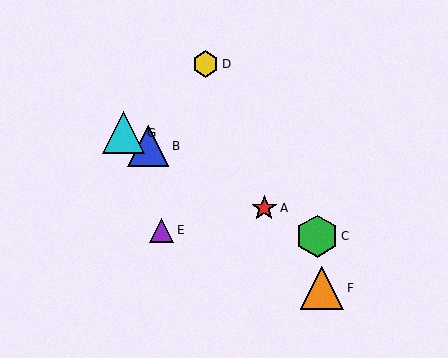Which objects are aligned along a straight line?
Objects A, B, C, G are aligned along a straight line.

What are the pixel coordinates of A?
Object A is at (264, 208).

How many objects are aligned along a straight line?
4 objects (A, B, C, G) are aligned along a straight line.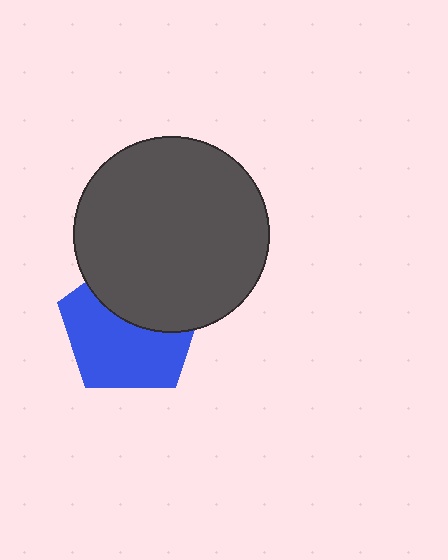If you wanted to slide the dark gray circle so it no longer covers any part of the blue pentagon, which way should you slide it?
Slide it up — that is the most direct way to separate the two shapes.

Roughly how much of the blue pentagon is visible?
About half of it is visible (roughly 59%).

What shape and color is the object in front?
The object in front is a dark gray circle.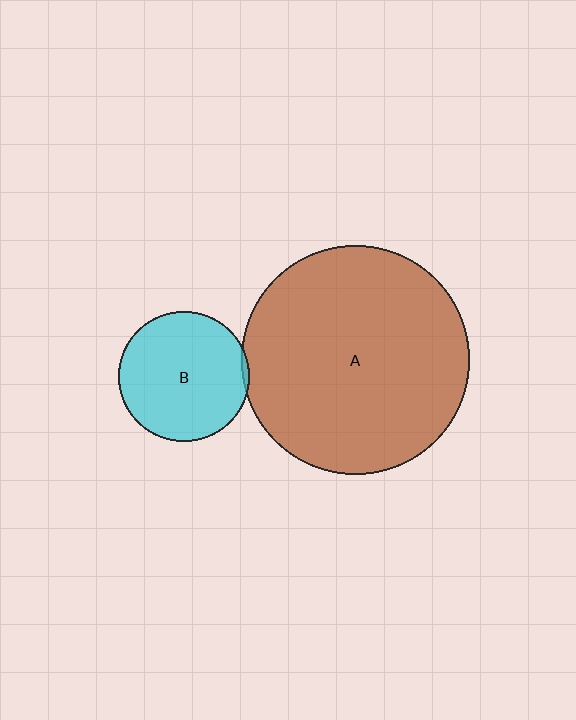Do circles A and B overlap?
Yes.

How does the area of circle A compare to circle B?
Approximately 3.1 times.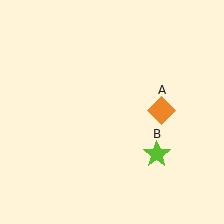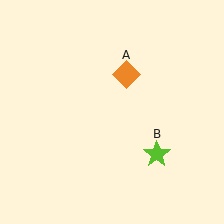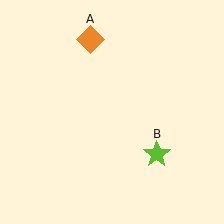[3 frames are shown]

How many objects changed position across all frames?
1 object changed position: orange diamond (object A).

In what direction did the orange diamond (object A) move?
The orange diamond (object A) moved up and to the left.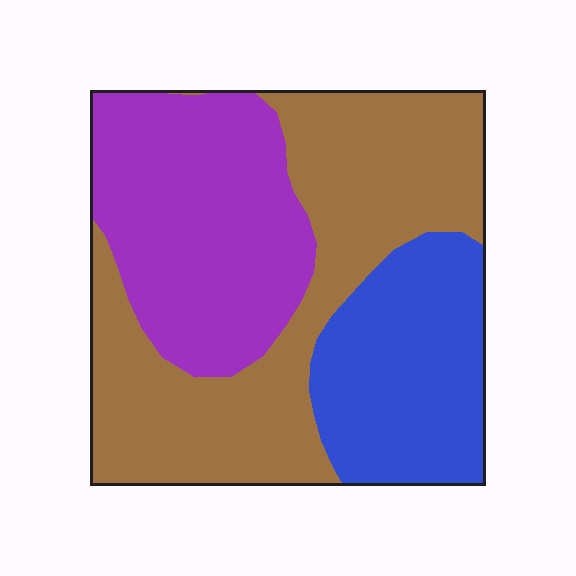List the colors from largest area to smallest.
From largest to smallest: brown, purple, blue.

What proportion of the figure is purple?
Purple covers roughly 30% of the figure.